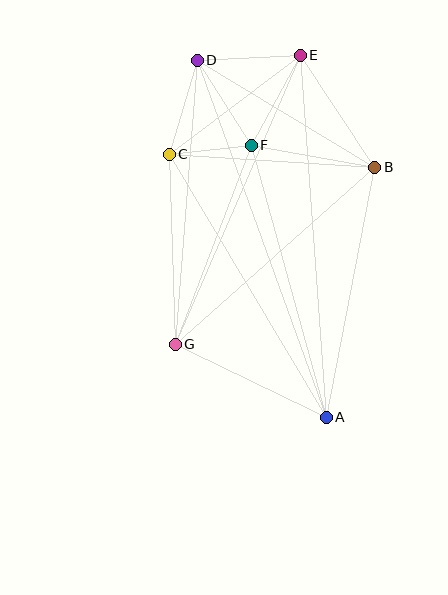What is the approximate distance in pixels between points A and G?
The distance between A and G is approximately 167 pixels.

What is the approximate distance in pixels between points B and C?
The distance between B and C is approximately 206 pixels.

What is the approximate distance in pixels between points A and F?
The distance between A and F is approximately 282 pixels.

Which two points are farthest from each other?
Points A and D are farthest from each other.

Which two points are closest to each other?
Points C and F are closest to each other.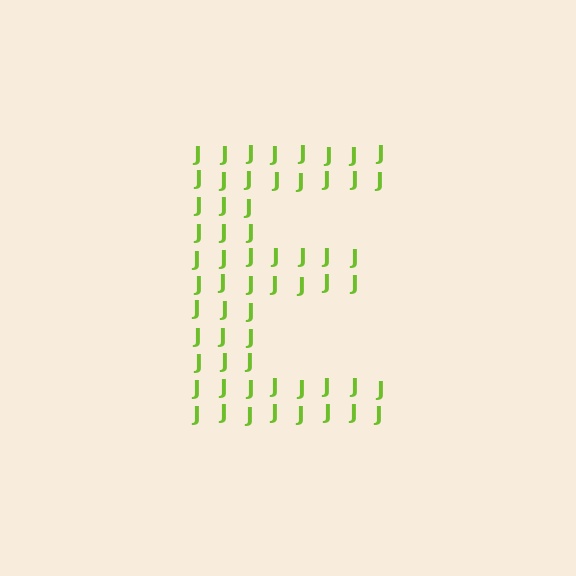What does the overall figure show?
The overall figure shows the letter E.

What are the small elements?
The small elements are letter J's.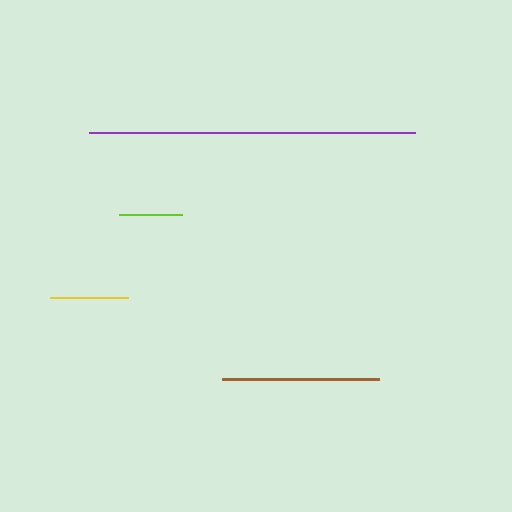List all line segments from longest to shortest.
From longest to shortest: purple, brown, yellow, lime.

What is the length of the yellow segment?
The yellow segment is approximately 77 pixels long.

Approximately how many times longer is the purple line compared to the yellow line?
The purple line is approximately 4.2 times the length of the yellow line.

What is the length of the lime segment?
The lime segment is approximately 62 pixels long.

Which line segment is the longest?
The purple line is the longest at approximately 326 pixels.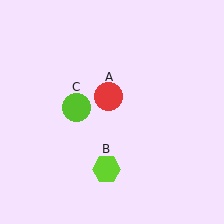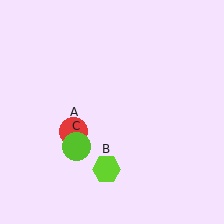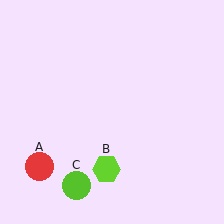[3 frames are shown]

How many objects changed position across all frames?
2 objects changed position: red circle (object A), lime circle (object C).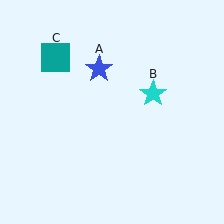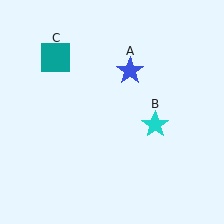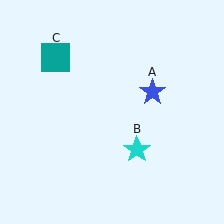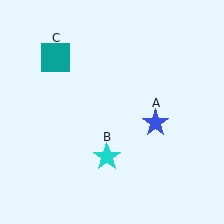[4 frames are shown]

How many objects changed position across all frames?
2 objects changed position: blue star (object A), cyan star (object B).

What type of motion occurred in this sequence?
The blue star (object A), cyan star (object B) rotated clockwise around the center of the scene.